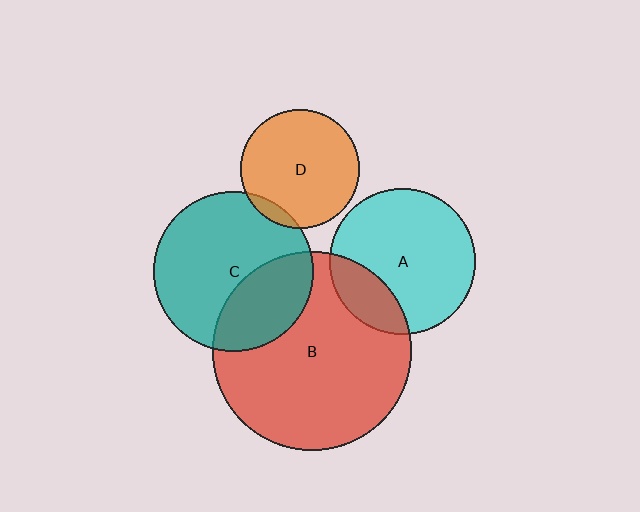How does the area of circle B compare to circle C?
Approximately 1.6 times.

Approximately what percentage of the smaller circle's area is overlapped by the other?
Approximately 5%.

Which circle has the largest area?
Circle B (red).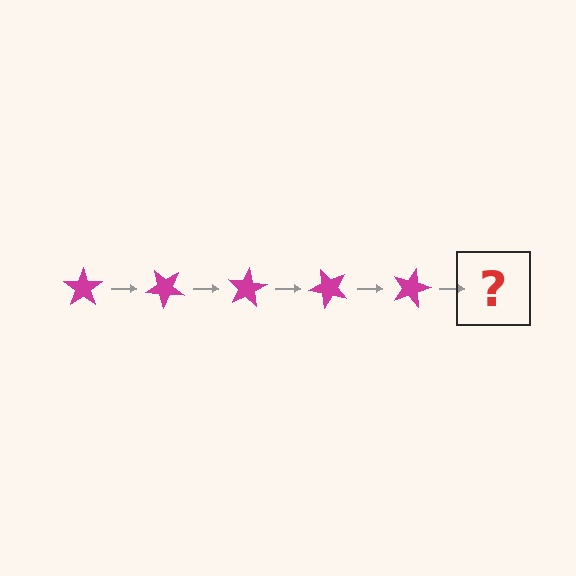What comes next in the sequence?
The next element should be a magenta star rotated 200 degrees.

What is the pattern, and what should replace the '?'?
The pattern is that the star rotates 40 degrees each step. The '?' should be a magenta star rotated 200 degrees.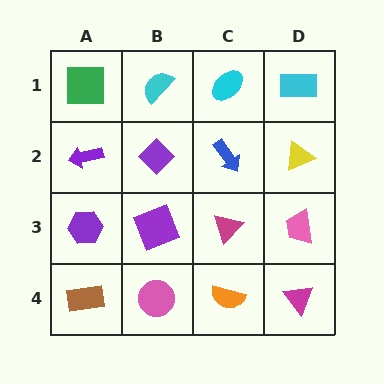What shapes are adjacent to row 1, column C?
A blue arrow (row 2, column C), a cyan semicircle (row 1, column B), a cyan rectangle (row 1, column D).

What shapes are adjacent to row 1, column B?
A purple diamond (row 2, column B), a green square (row 1, column A), a cyan ellipse (row 1, column C).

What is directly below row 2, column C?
A magenta triangle.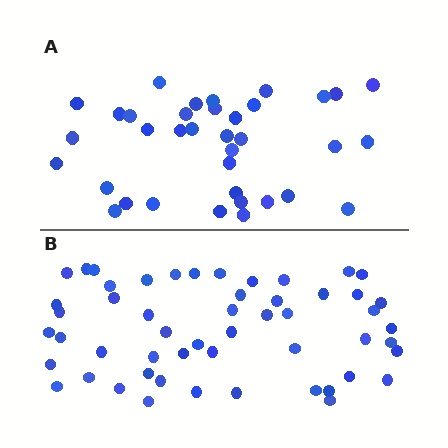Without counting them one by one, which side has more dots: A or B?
Region B (the bottom region) has more dots.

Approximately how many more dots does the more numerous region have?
Region B has approximately 15 more dots than region A.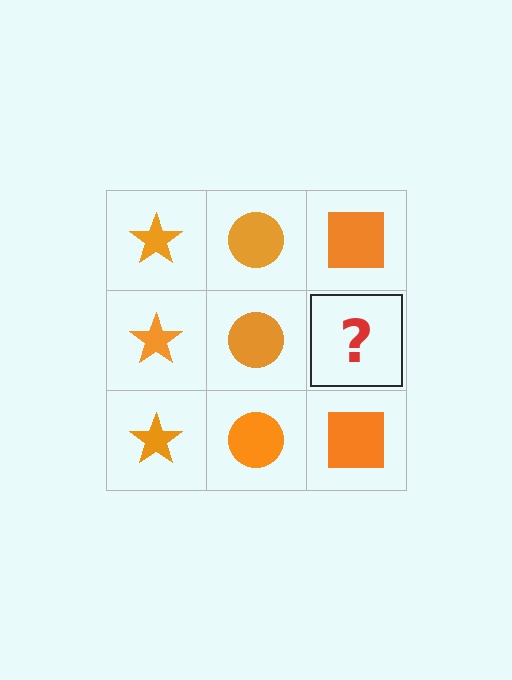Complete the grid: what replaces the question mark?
The question mark should be replaced with an orange square.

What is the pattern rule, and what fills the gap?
The rule is that each column has a consistent shape. The gap should be filled with an orange square.